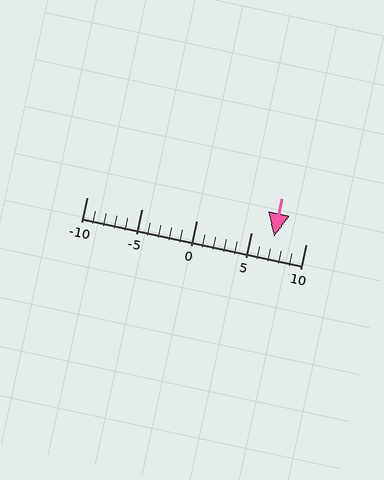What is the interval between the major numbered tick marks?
The major tick marks are spaced 5 units apart.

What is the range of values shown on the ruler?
The ruler shows values from -10 to 10.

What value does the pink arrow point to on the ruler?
The pink arrow points to approximately 7.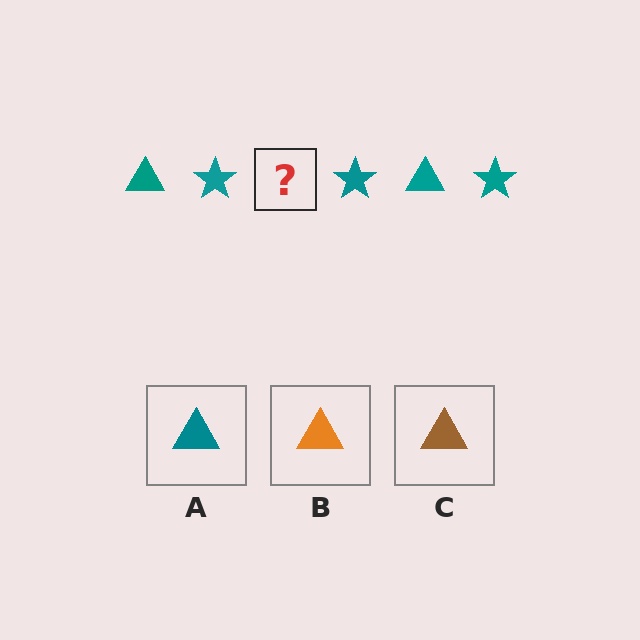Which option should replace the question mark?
Option A.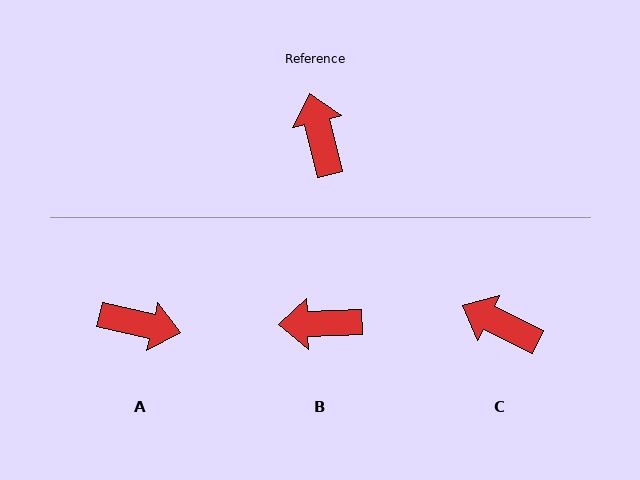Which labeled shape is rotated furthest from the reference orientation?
A, about 117 degrees away.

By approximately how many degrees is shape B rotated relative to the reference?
Approximately 78 degrees counter-clockwise.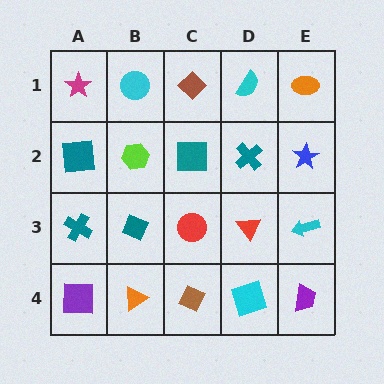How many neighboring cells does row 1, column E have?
2.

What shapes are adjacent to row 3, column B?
A lime hexagon (row 2, column B), an orange triangle (row 4, column B), a teal cross (row 3, column A), a red circle (row 3, column C).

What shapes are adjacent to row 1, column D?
A teal cross (row 2, column D), a brown diamond (row 1, column C), an orange ellipse (row 1, column E).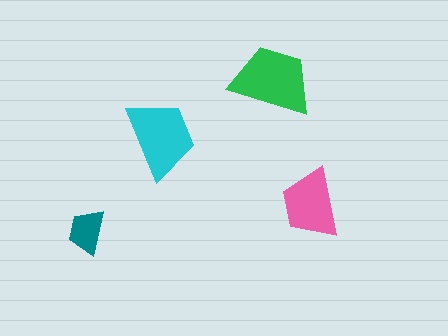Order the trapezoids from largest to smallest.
the green one, the cyan one, the pink one, the teal one.